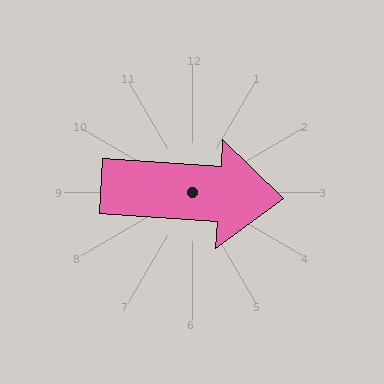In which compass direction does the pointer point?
East.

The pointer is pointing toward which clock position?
Roughly 3 o'clock.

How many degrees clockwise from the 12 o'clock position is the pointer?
Approximately 94 degrees.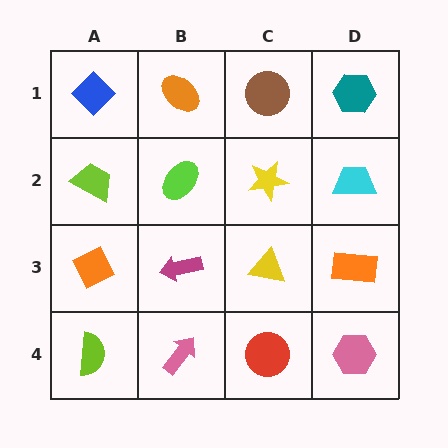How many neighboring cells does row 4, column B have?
3.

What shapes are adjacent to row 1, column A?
A lime trapezoid (row 2, column A), an orange ellipse (row 1, column B).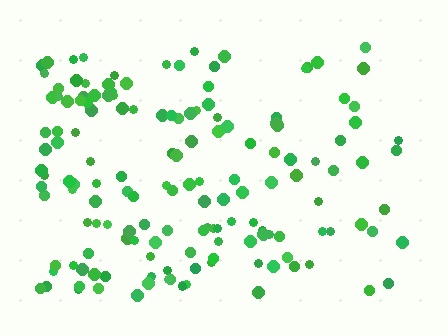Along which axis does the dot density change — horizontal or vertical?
Horizontal.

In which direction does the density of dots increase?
From right to left, with the left side densest.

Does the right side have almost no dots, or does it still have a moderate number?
Still a moderate number, just noticeably fewer than the left.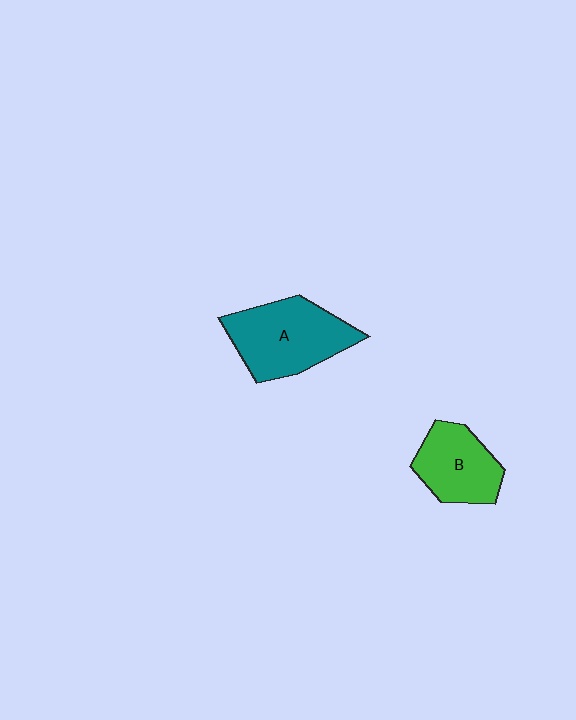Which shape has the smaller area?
Shape B (green).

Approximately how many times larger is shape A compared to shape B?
Approximately 1.4 times.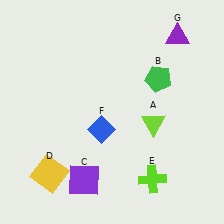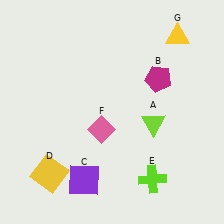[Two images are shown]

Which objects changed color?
B changed from green to magenta. F changed from blue to pink. G changed from purple to yellow.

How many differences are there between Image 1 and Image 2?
There are 3 differences between the two images.